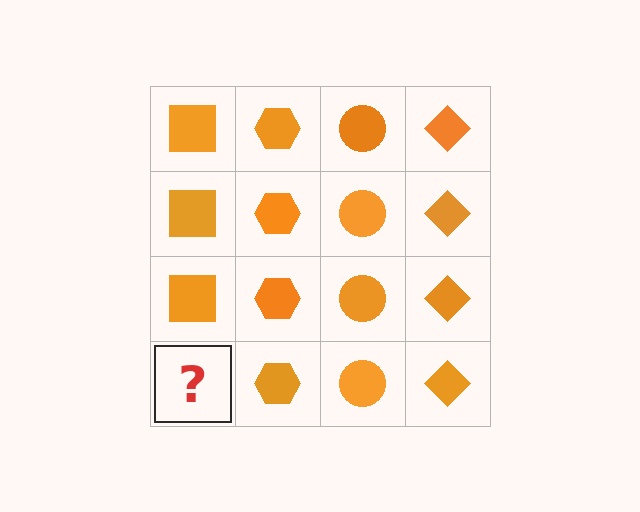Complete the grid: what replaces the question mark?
The question mark should be replaced with an orange square.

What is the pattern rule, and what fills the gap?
The rule is that each column has a consistent shape. The gap should be filled with an orange square.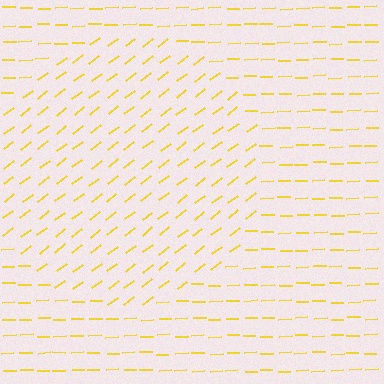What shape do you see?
I see a circle.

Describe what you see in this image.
The image is filled with small yellow line segments. A circle region in the image has lines oriented differently from the surrounding lines, creating a visible texture boundary.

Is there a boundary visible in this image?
Yes, there is a texture boundary formed by a change in line orientation.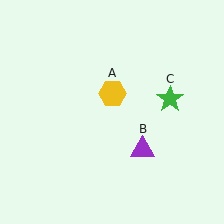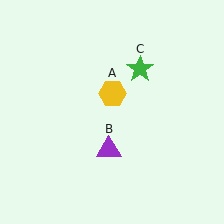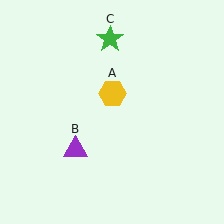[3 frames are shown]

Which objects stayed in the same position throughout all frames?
Yellow hexagon (object A) remained stationary.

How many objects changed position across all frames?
2 objects changed position: purple triangle (object B), green star (object C).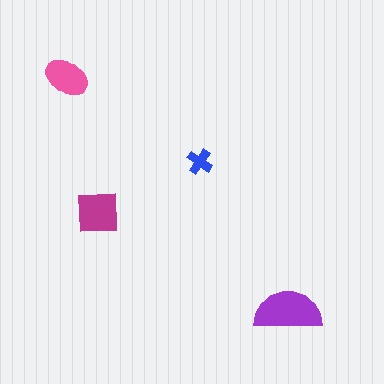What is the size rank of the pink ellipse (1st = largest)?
3rd.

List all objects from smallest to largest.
The blue cross, the pink ellipse, the magenta square, the purple semicircle.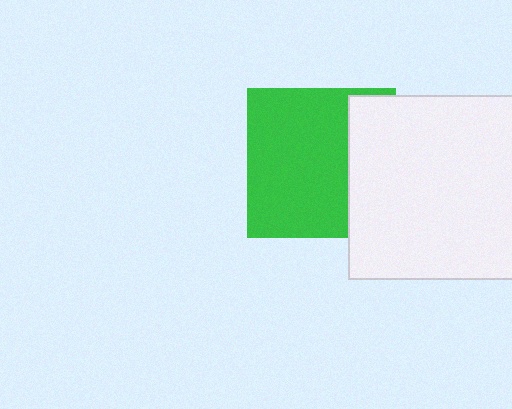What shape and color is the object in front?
The object in front is a white square.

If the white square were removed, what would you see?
You would see the complete green square.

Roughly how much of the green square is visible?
Most of it is visible (roughly 69%).